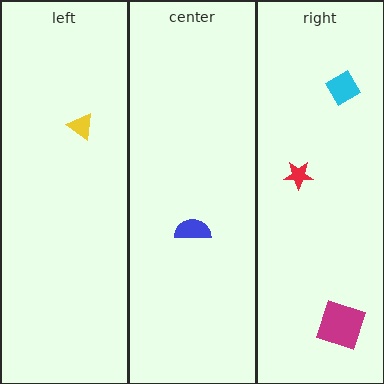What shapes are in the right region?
The magenta square, the cyan diamond, the red star.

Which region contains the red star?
The right region.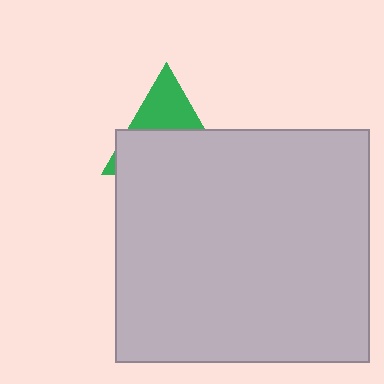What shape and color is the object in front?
The object in front is a light gray rectangle.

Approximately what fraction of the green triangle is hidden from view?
Roughly 62% of the green triangle is hidden behind the light gray rectangle.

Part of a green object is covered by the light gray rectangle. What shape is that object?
It is a triangle.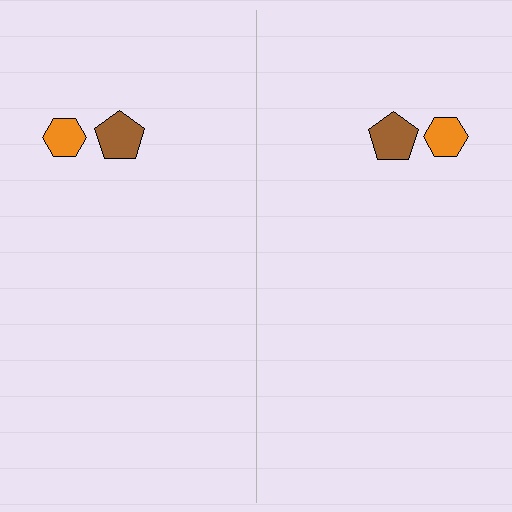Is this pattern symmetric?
Yes, this pattern has bilateral (reflection) symmetry.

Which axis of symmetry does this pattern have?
The pattern has a vertical axis of symmetry running through the center of the image.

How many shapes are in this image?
There are 4 shapes in this image.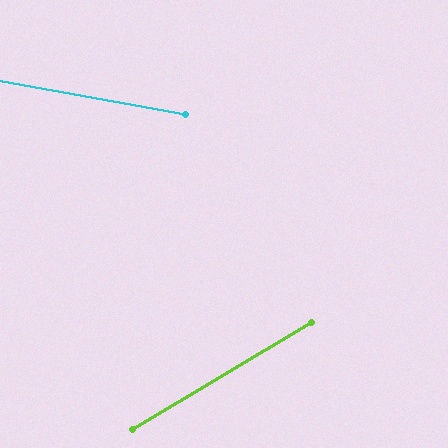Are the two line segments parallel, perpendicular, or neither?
Neither parallel nor perpendicular — they differ by about 41°.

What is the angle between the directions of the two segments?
Approximately 41 degrees.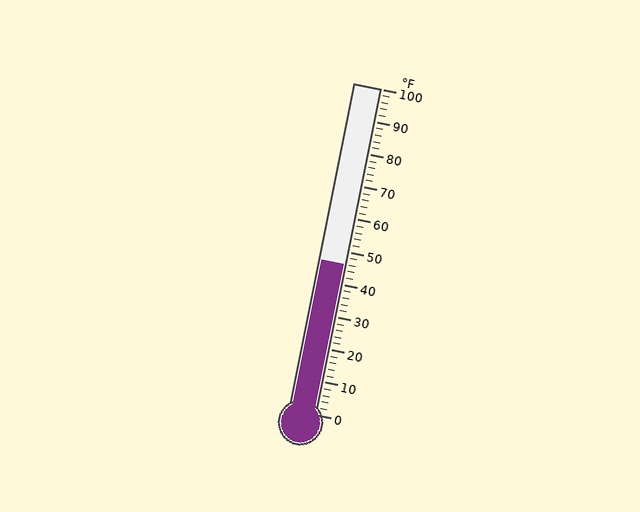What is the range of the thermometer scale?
The thermometer scale ranges from 0°F to 100°F.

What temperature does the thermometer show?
The thermometer shows approximately 46°F.